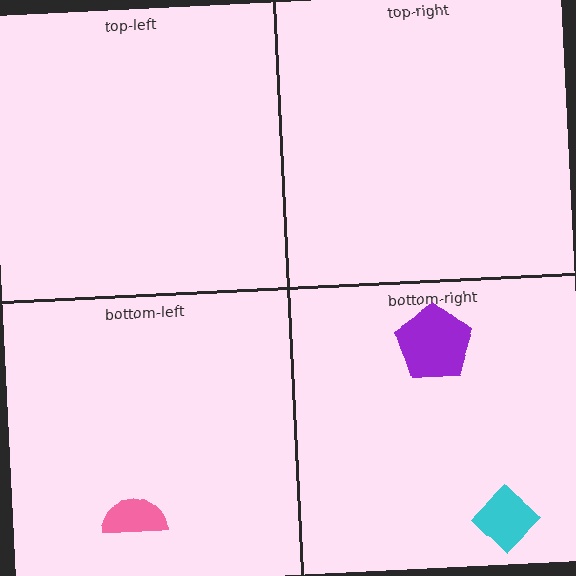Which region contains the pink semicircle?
The bottom-left region.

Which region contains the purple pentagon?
The bottom-right region.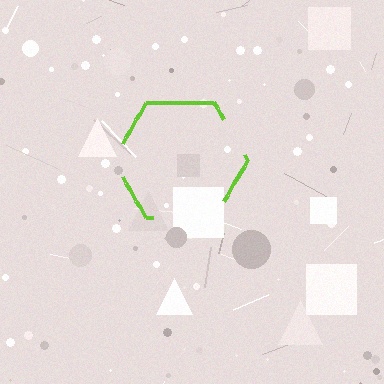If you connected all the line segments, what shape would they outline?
They would outline a hexagon.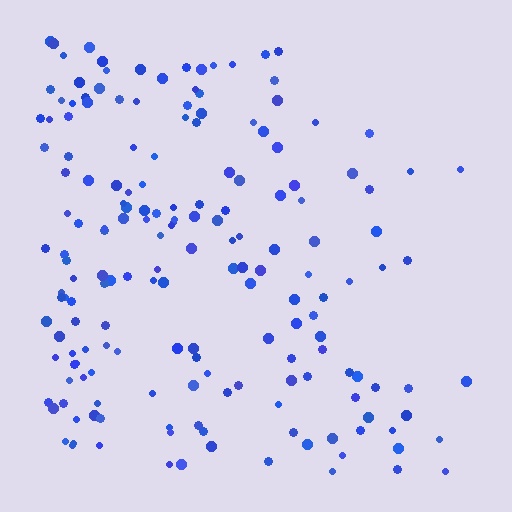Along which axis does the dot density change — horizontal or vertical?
Horizontal.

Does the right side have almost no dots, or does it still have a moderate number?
Still a moderate number, just noticeably fewer than the left.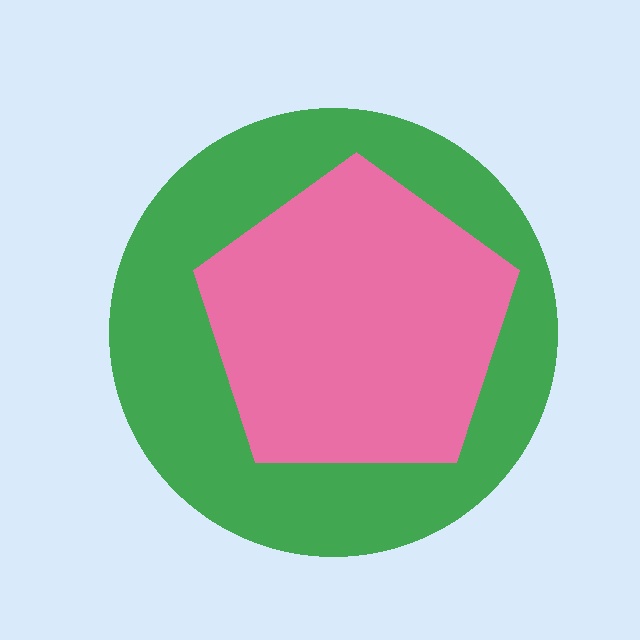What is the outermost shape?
The green circle.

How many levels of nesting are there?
2.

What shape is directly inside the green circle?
The pink pentagon.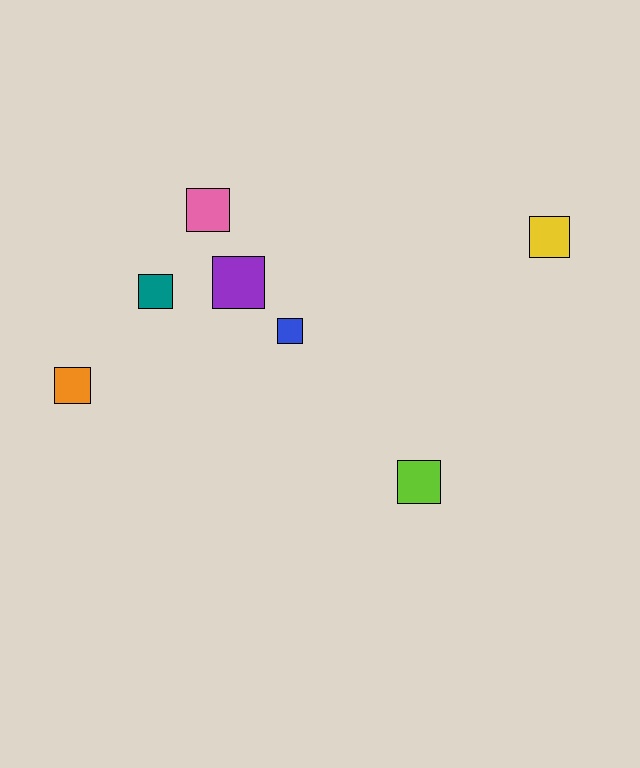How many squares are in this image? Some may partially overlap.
There are 7 squares.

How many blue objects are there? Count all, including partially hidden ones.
There is 1 blue object.